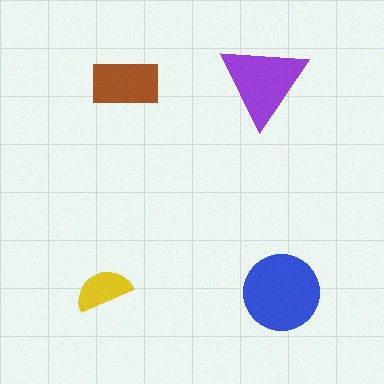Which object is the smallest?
The yellow semicircle.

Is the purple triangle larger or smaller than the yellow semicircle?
Larger.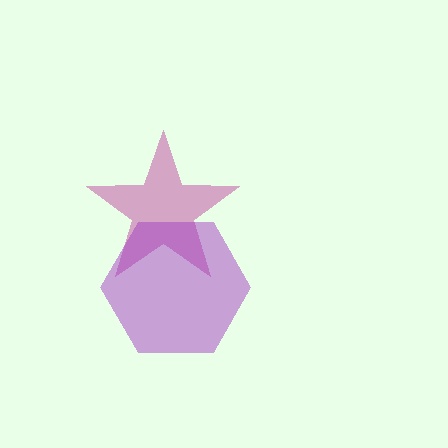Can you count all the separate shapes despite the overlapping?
Yes, there are 2 separate shapes.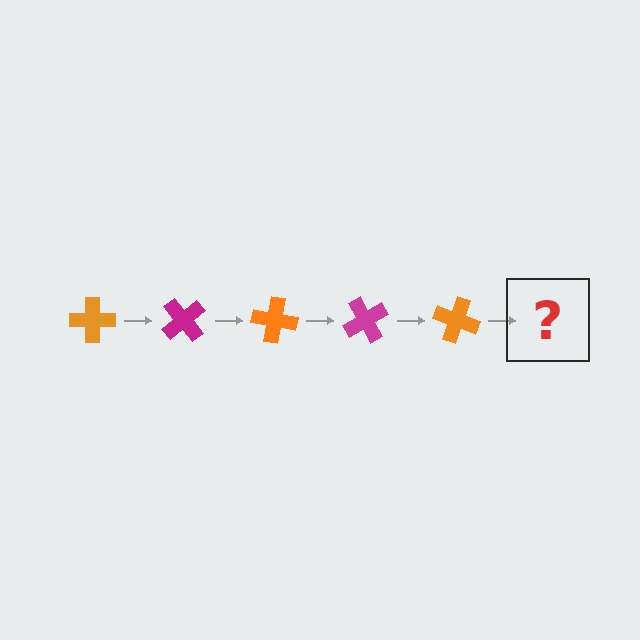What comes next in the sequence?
The next element should be a magenta cross, rotated 250 degrees from the start.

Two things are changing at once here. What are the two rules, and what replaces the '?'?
The two rules are that it rotates 50 degrees each step and the color cycles through orange and magenta. The '?' should be a magenta cross, rotated 250 degrees from the start.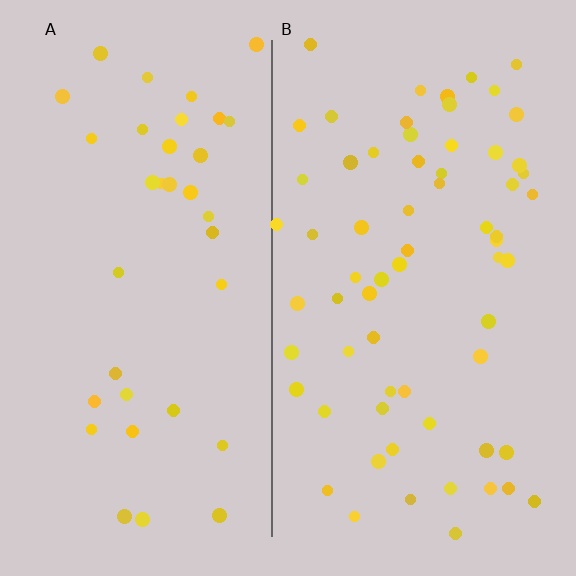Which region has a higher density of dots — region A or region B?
B (the right).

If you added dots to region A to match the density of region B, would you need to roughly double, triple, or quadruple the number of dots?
Approximately double.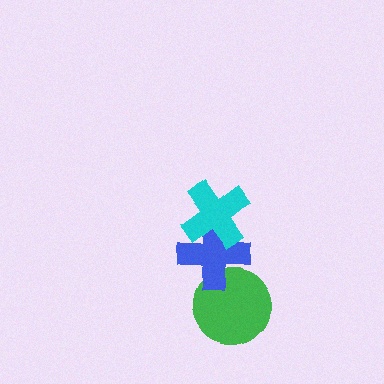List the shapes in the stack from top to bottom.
From top to bottom: the cyan cross, the blue cross, the green circle.